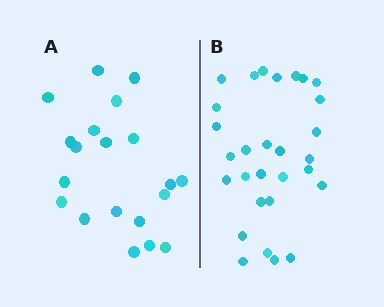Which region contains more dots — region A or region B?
Region B (the right region) has more dots.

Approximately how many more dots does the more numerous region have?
Region B has roughly 8 or so more dots than region A.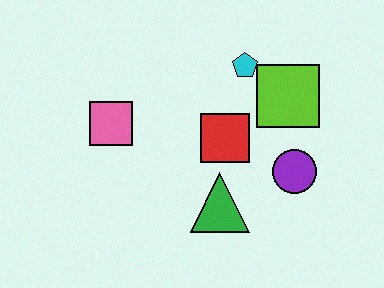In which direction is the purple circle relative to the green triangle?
The purple circle is to the right of the green triangle.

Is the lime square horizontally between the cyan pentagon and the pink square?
No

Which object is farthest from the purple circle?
The pink square is farthest from the purple circle.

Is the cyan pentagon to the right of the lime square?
No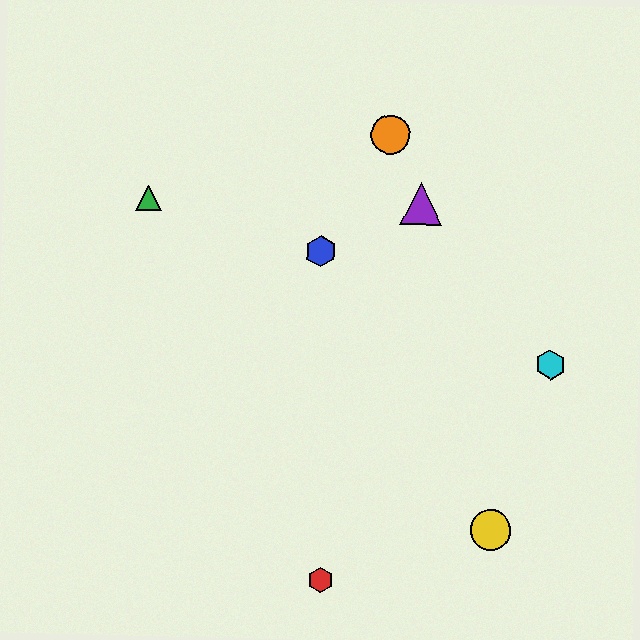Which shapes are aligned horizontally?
The green triangle, the purple triangle are aligned horizontally.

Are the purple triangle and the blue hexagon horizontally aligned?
No, the purple triangle is at y≈204 and the blue hexagon is at y≈251.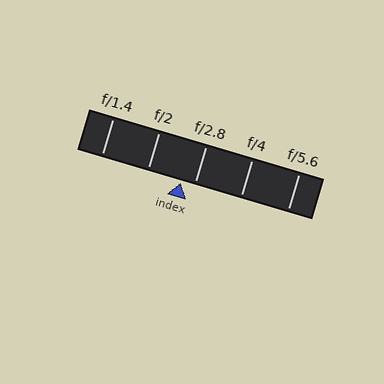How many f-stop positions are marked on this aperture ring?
There are 5 f-stop positions marked.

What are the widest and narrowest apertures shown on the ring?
The widest aperture shown is f/1.4 and the narrowest is f/5.6.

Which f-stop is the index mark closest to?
The index mark is closest to f/2.8.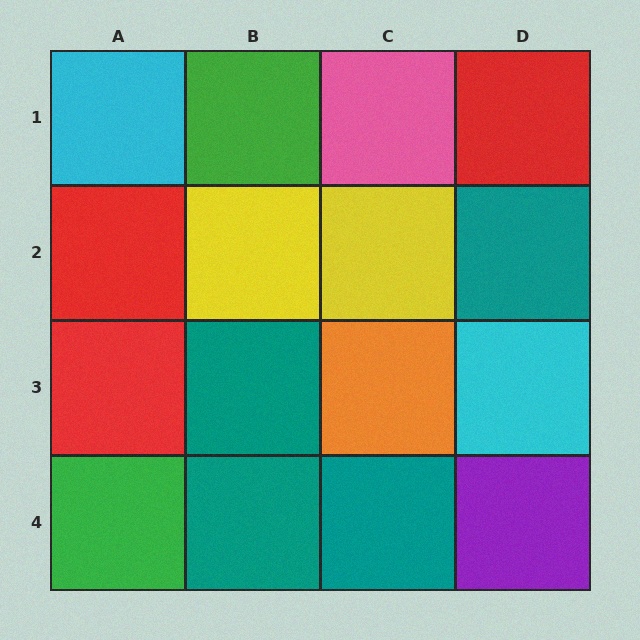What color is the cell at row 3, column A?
Red.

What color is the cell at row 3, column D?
Cyan.